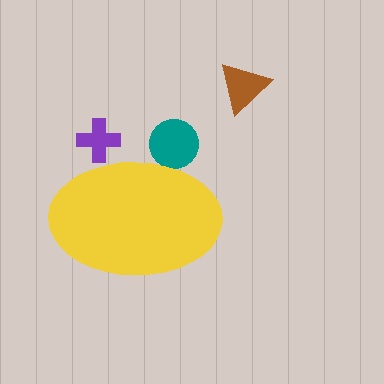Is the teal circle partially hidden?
Yes, the teal circle is partially hidden behind the yellow ellipse.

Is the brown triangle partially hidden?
No, the brown triangle is fully visible.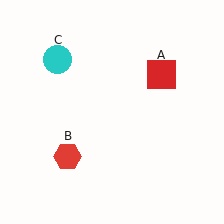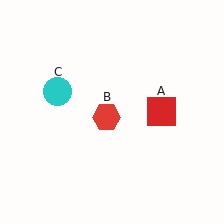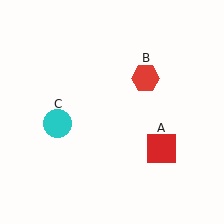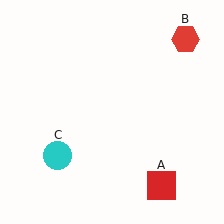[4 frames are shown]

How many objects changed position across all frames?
3 objects changed position: red square (object A), red hexagon (object B), cyan circle (object C).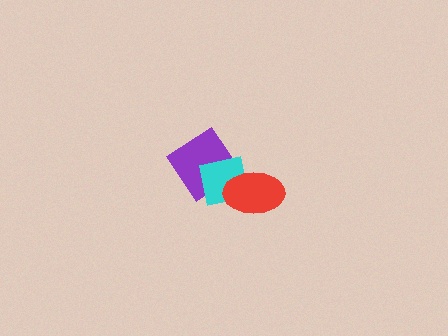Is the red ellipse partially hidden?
No, no other shape covers it.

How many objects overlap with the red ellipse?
2 objects overlap with the red ellipse.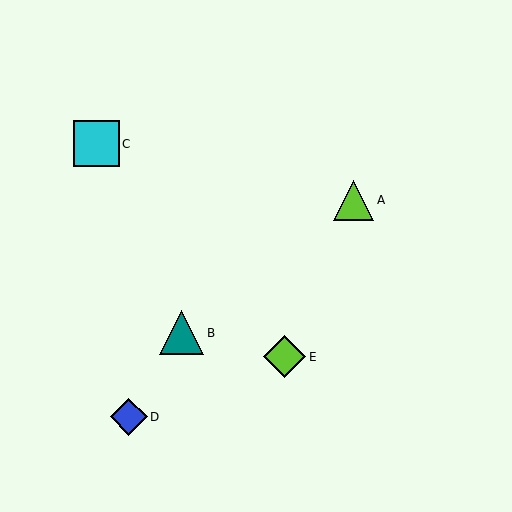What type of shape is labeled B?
Shape B is a teal triangle.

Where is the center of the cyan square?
The center of the cyan square is at (96, 144).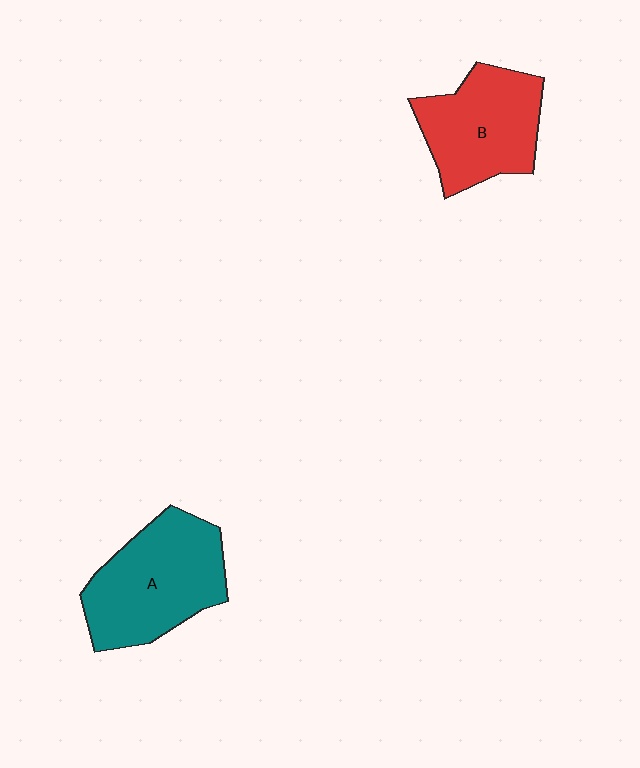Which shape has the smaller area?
Shape B (red).